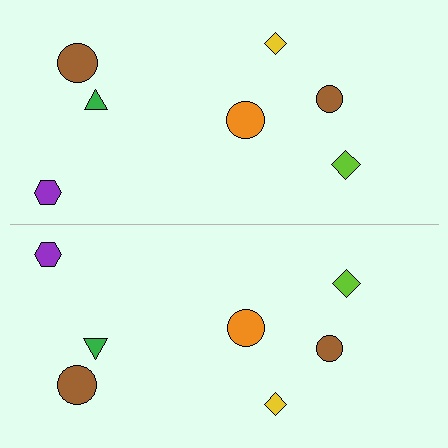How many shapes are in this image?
There are 14 shapes in this image.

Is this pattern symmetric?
Yes, this pattern has bilateral (reflection) symmetry.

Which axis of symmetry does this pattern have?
The pattern has a horizontal axis of symmetry running through the center of the image.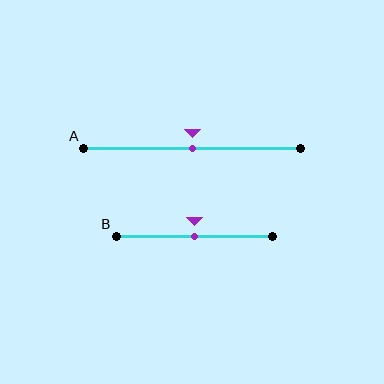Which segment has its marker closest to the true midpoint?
Segment A has its marker closest to the true midpoint.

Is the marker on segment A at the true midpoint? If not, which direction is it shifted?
Yes, the marker on segment A is at the true midpoint.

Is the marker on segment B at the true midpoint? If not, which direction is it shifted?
Yes, the marker on segment B is at the true midpoint.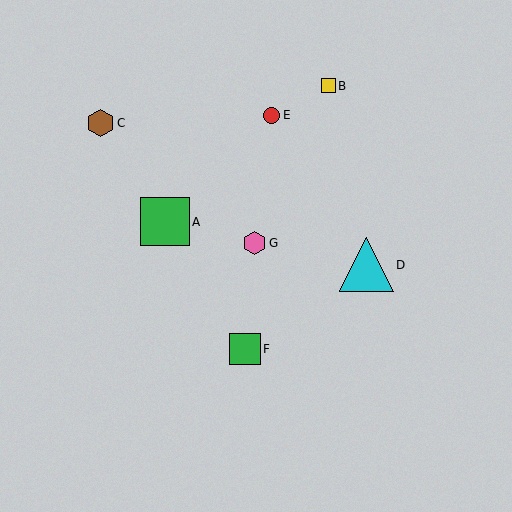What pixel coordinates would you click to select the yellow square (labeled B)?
Click at (328, 86) to select the yellow square B.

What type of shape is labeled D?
Shape D is a cyan triangle.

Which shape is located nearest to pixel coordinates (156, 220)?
The green square (labeled A) at (165, 222) is nearest to that location.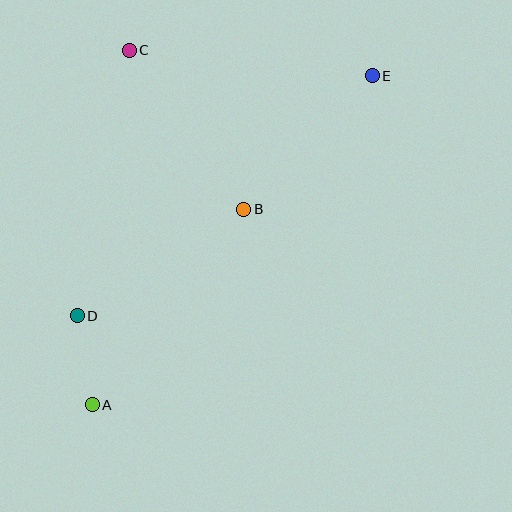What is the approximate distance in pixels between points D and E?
The distance between D and E is approximately 380 pixels.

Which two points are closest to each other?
Points A and D are closest to each other.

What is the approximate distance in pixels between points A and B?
The distance between A and B is approximately 247 pixels.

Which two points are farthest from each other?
Points A and E are farthest from each other.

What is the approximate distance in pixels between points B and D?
The distance between B and D is approximately 197 pixels.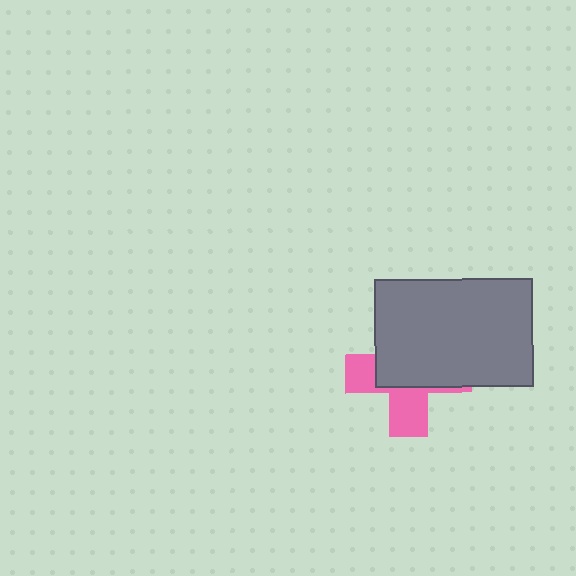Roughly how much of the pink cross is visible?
A small part of it is visible (roughly 39%).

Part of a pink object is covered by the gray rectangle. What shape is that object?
It is a cross.